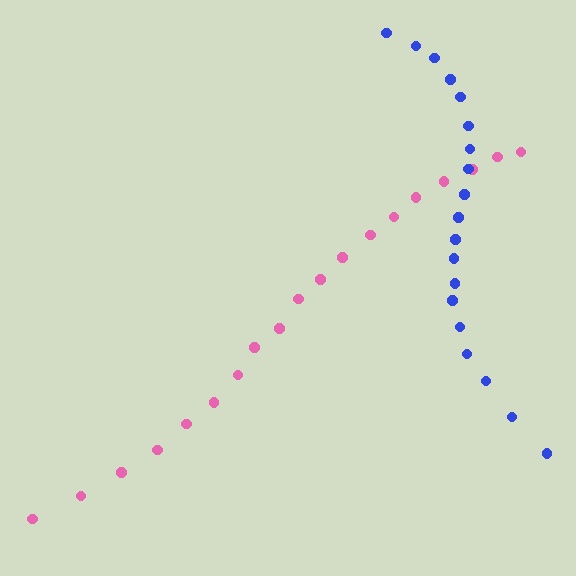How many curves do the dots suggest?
There are 2 distinct paths.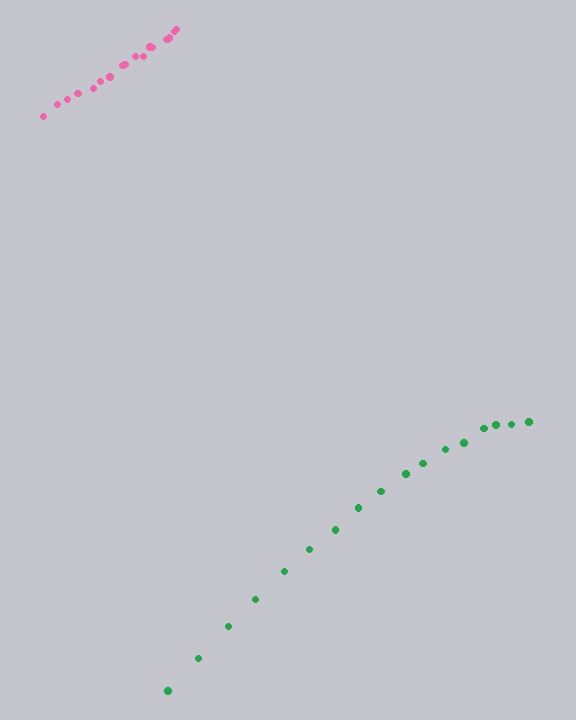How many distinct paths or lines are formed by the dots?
There are 2 distinct paths.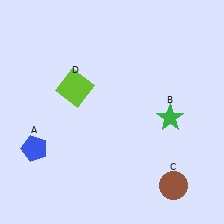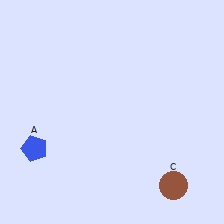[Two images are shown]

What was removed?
The lime square (D), the green star (B) were removed in Image 2.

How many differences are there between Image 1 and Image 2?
There are 2 differences between the two images.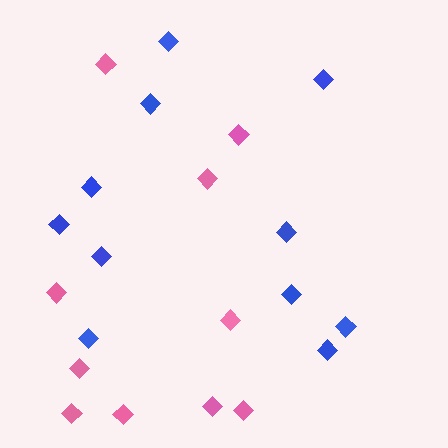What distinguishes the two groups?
There are 2 groups: one group of pink diamonds (10) and one group of blue diamonds (11).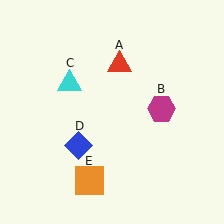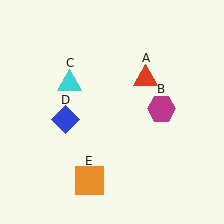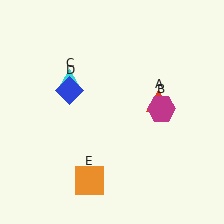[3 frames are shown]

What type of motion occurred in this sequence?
The red triangle (object A), blue diamond (object D) rotated clockwise around the center of the scene.